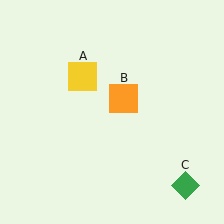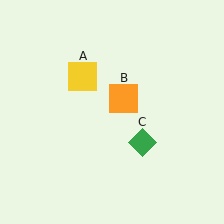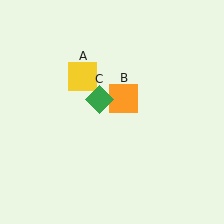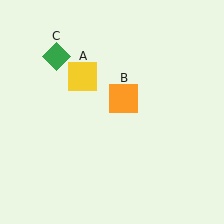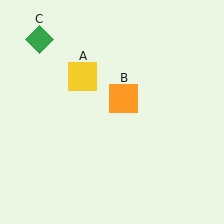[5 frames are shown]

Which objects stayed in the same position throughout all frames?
Yellow square (object A) and orange square (object B) remained stationary.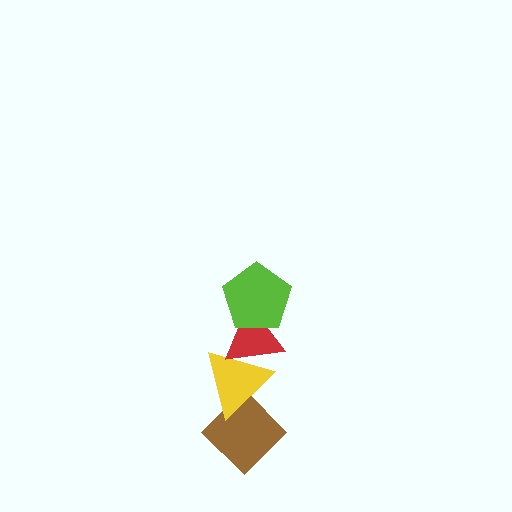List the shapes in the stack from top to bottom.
From top to bottom: the lime pentagon, the red triangle, the yellow triangle, the brown diamond.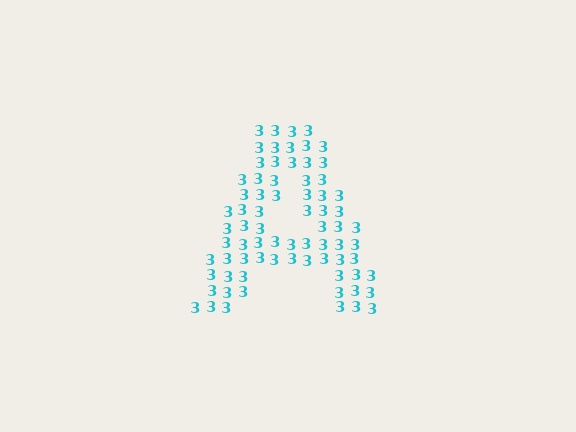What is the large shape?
The large shape is the letter A.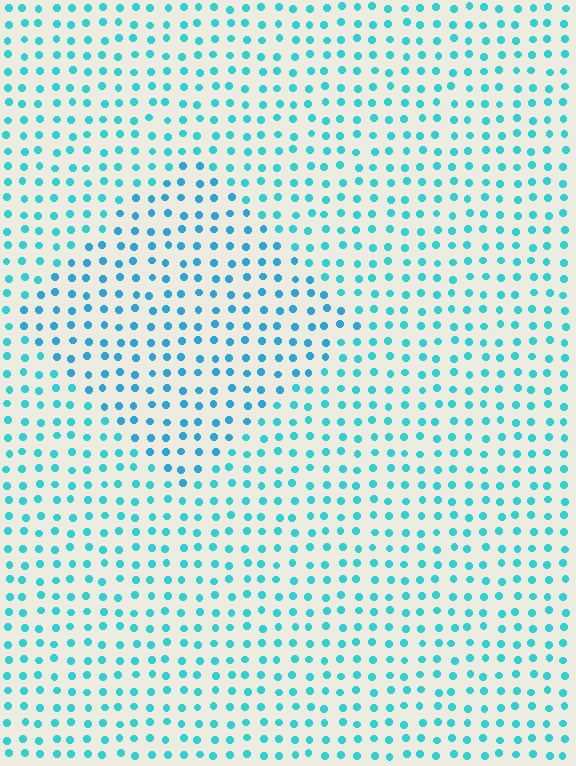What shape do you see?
I see a diamond.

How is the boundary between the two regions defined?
The boundary is defined purely by a slight shift in hue (about 17 degrees). Spacing, size, and orientation are identical on both sides.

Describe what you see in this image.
The image is filled with small cyan elements in a uniform arrangement. A diamond-shaped region is visible where the elements are tinted to a slightly different hue, forming a subtle color boundary.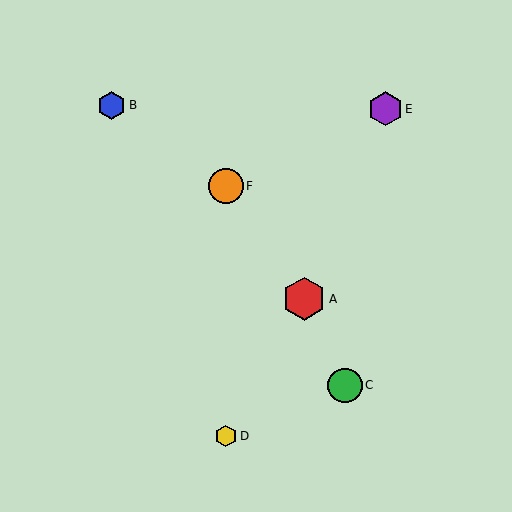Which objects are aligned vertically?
Objects D, F are aligned vertically.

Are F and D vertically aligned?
Yes, both are at x≈226.